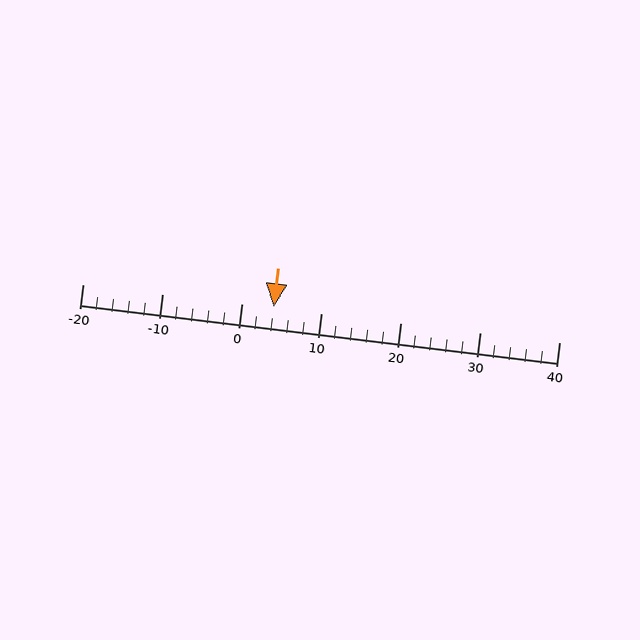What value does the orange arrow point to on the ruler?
The orange arrow points to approximately 4.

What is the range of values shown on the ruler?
The ruler shows values from -20 to 40.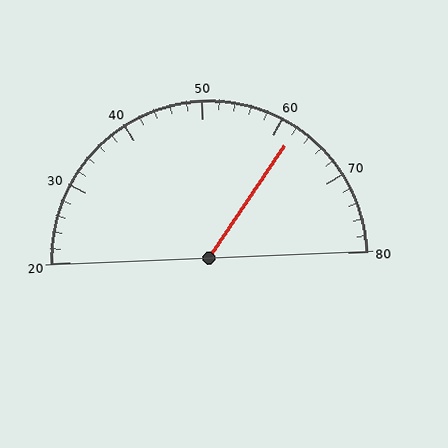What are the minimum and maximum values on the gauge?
The gauge ranges from 20 to 80.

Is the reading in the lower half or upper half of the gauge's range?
The reading is in the upper half of the range (20 to 80).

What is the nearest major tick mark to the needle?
The nearest major tick mark is 60.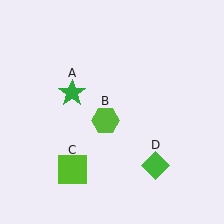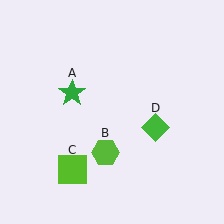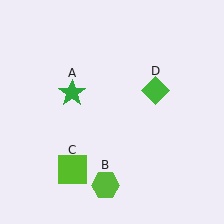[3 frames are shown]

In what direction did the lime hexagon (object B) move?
The lime hexagon (object B) moved down.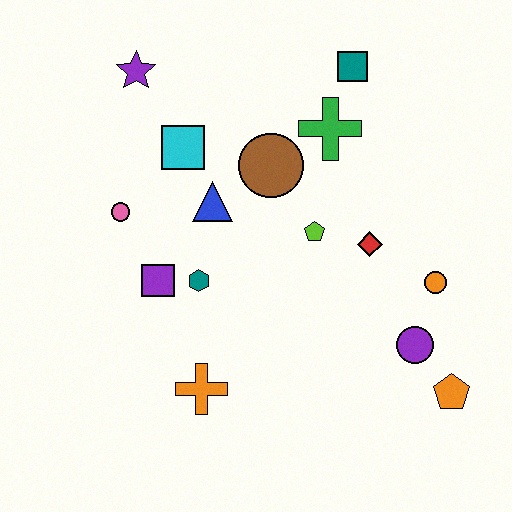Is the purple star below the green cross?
No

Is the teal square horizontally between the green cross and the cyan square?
No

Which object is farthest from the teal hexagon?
The orange pentagon is farthest from the teal hexagon.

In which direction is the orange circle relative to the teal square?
The orange circle is below the teal square.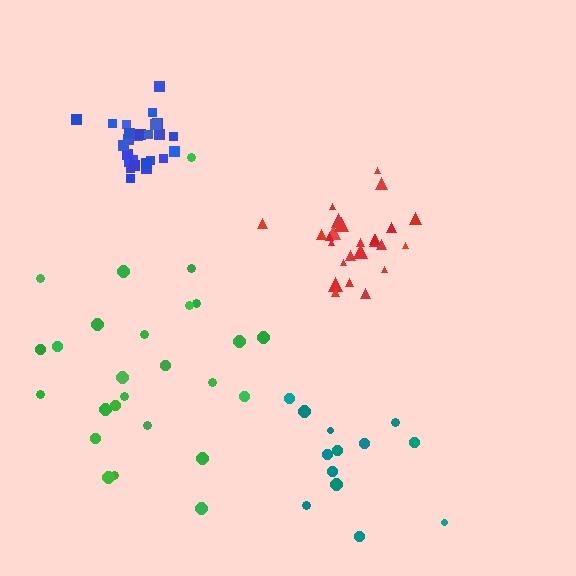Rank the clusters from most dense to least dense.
blue, red, green, teal.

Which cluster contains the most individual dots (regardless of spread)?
Blue (27).